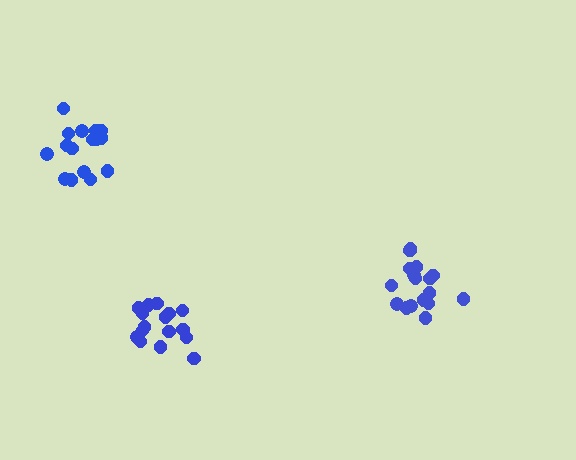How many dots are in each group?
Group 1: 16 dots, Group 2: 17 dots, Group 3: 16 dots (49 total).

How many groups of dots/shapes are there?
There are 3 groups.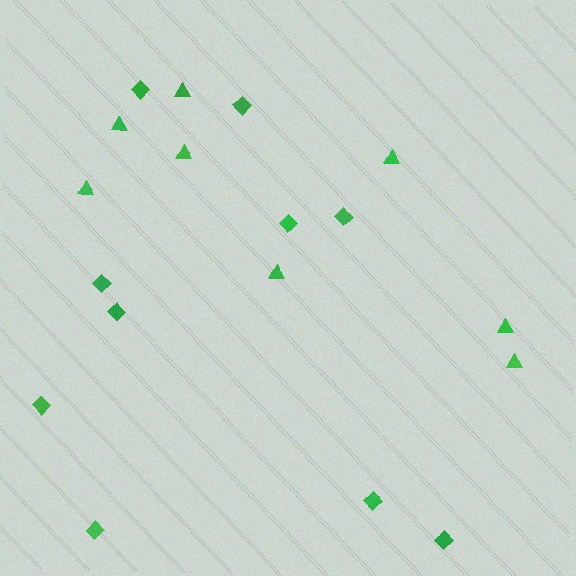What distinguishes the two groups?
There are 2 groups: one group of diamonds (10) and one group of triangles (8).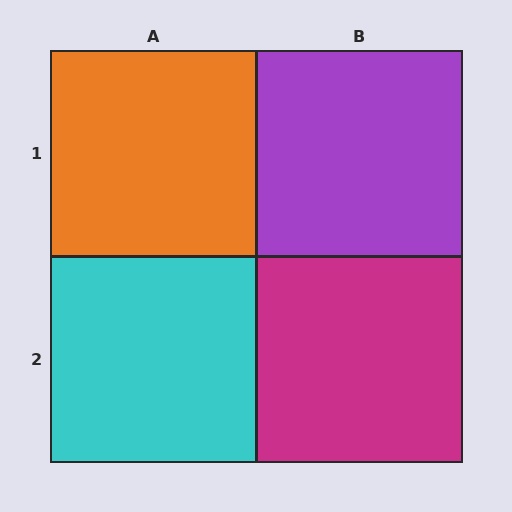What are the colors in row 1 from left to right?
Orange, purple.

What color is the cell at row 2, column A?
Cyan.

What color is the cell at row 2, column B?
Magenta.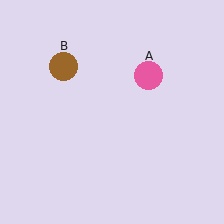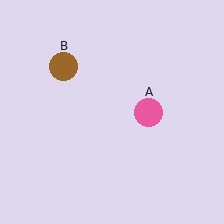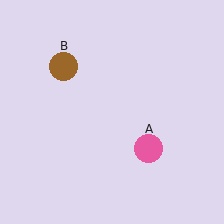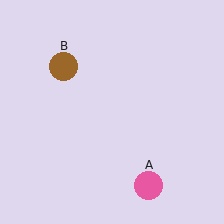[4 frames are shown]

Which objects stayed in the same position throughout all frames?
Brown circle (object B) remained stationary.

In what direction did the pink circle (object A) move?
The pink circle (object A) moved down.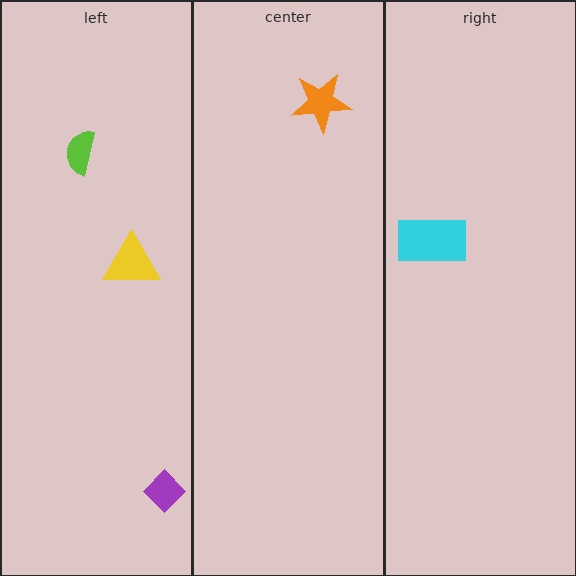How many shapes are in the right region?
1.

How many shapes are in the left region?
3.